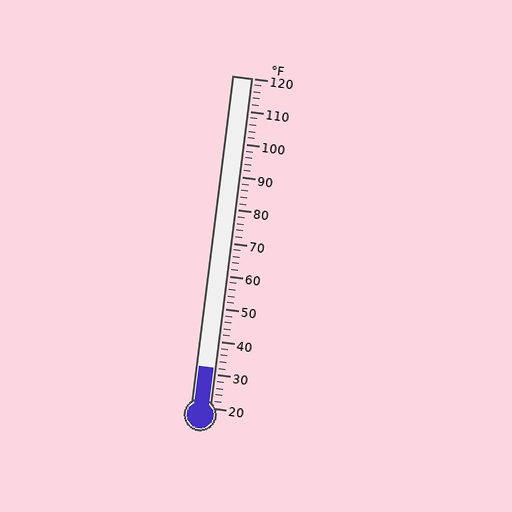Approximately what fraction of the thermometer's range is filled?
The thermometer is filled to approximately 10% of its range.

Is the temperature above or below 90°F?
The temperature is below 90°F.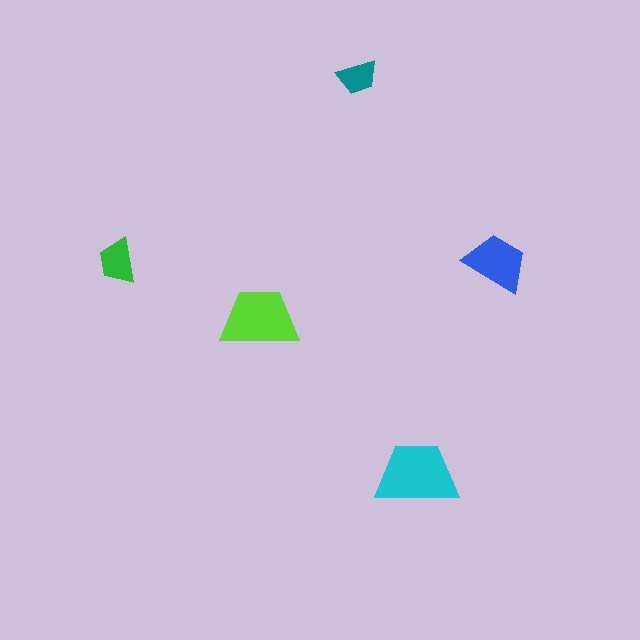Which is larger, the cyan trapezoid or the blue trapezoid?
The cyan one.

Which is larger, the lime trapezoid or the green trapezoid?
The lime one.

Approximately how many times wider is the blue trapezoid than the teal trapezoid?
About 1.5 times wider.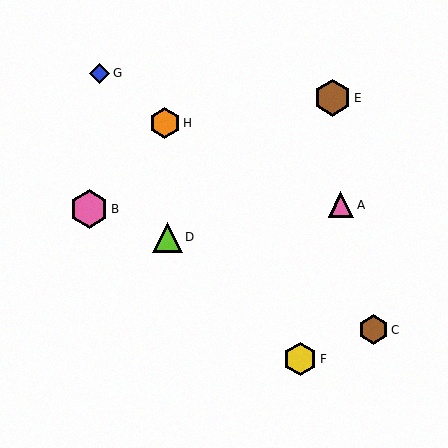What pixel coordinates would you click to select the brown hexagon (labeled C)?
Click at (373, 330) to select the brown hexagon C.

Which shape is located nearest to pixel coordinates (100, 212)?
The pink hexagon (labeled B) at (89, 209) is nearest to that location.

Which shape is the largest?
The pink hexagon (labeled B) is the largest.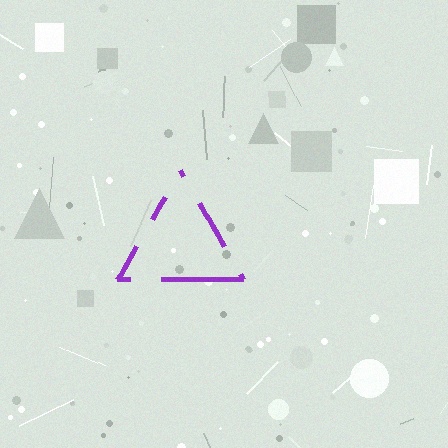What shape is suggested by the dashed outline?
The dashed outline suggests a triangle.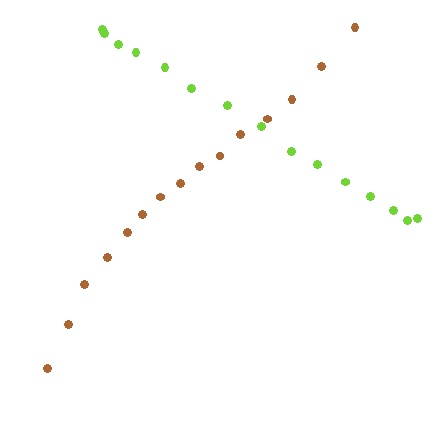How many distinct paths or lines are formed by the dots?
There are 2 distinct paths.